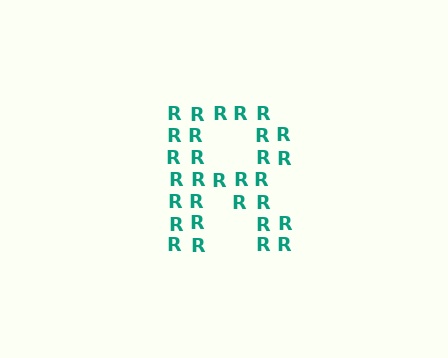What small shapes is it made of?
It is made of small letter R's.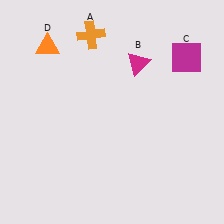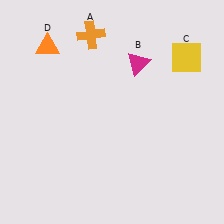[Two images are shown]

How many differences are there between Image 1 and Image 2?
There is 1 difference between the two images.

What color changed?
The square (C) changed from magenta in Image 1 to yellow in Image 2.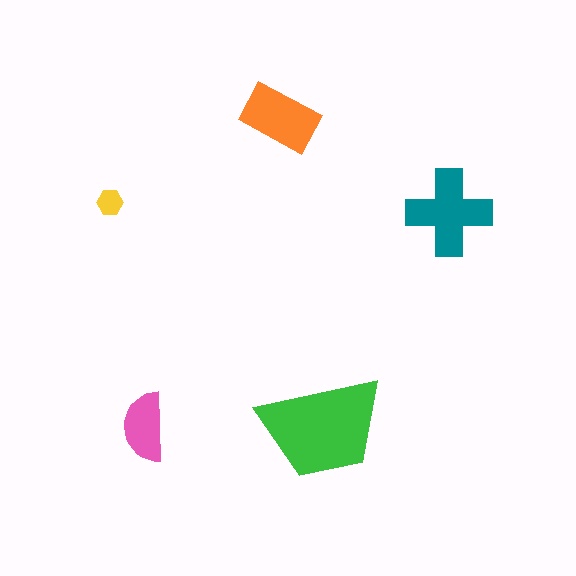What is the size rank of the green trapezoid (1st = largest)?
1st.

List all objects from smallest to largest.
The yellow hexagon, the pink semicircle, the orange rectangle, the teal cross, the green trapezoid.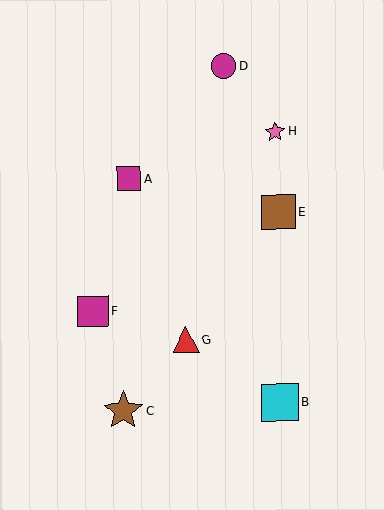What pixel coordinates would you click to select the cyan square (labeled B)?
Click at (280, 403) to select the cyan square B.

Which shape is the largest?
The brown star (labeled C) is the largest.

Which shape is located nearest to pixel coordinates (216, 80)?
The magenta circle (labeled D) at (224, 66) is nearest to that location.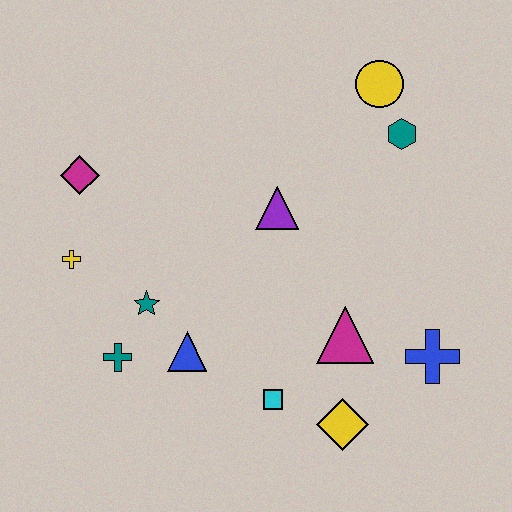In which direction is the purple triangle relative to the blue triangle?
The purple triangle is above the blue triangle.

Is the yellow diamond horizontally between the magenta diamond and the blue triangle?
No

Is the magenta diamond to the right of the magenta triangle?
No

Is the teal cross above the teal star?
No